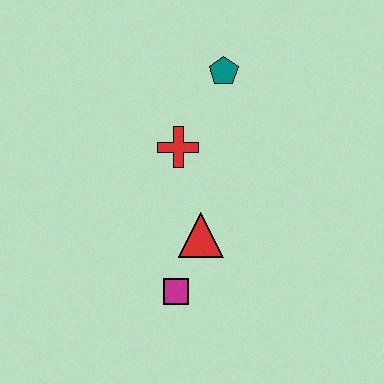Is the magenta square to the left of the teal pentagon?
Yes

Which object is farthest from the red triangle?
The teal pentagon is farthest from the red triangle.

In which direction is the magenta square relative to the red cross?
The magenta square is below the red cross.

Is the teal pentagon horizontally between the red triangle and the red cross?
No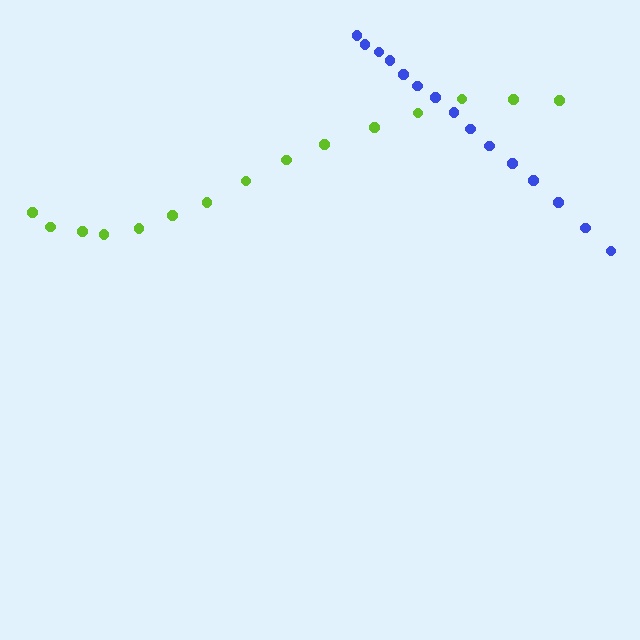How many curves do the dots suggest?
There are 2 distinct paths.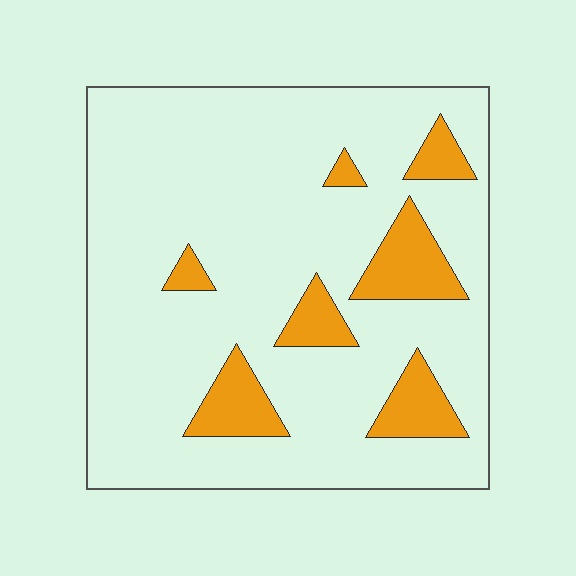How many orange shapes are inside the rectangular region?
7.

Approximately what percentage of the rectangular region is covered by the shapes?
Approximately 15%.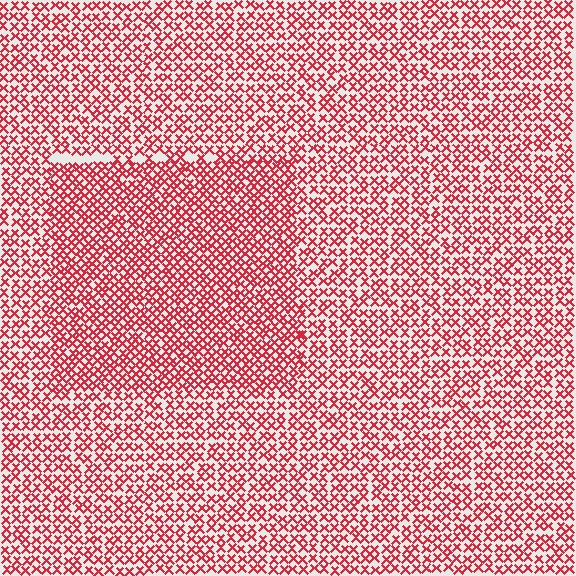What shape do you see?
I see a rectangle.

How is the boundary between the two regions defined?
The boundary is defined by a change in element density (approximately 1.5x ratio). All elements are the same color, size, and shape.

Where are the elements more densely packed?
The elements are more densely packed inside the rectangle boundary.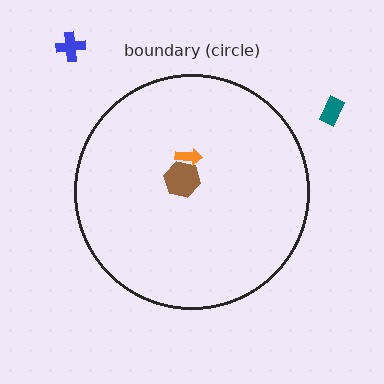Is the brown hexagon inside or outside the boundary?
Inside.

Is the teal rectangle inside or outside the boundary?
Outside.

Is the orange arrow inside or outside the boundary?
Inside.